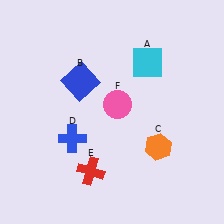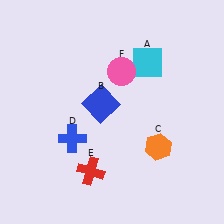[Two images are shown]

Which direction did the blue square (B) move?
The blue square (B) moved down.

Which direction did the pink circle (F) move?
The pink circle (F) moved up.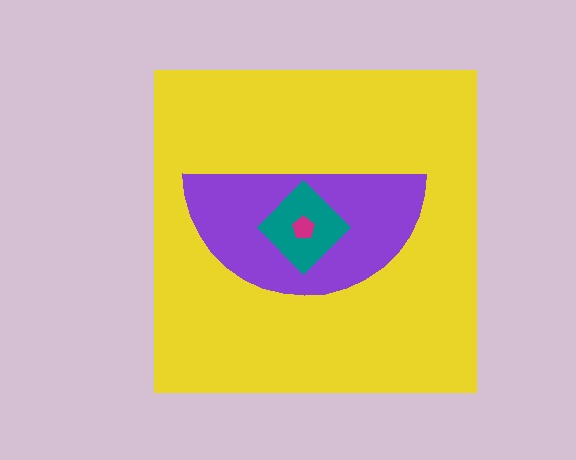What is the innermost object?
The magenta pentagon.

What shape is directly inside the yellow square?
The purple semicircle.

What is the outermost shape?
The yellow square.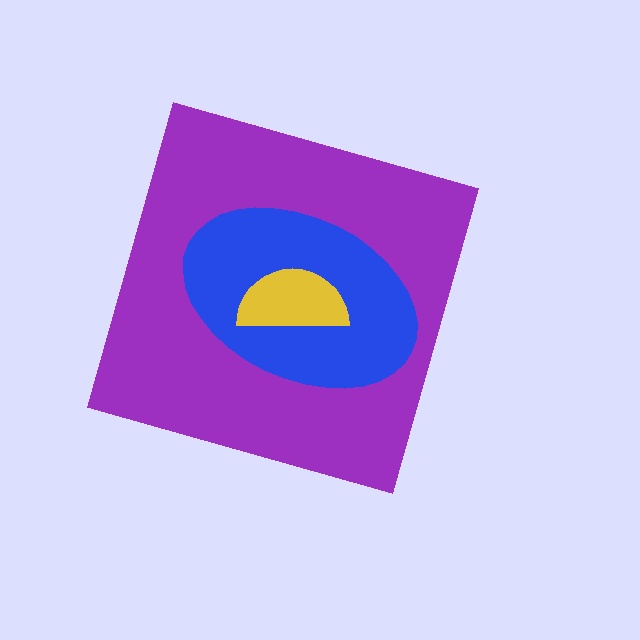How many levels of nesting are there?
3.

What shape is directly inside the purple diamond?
The blue ellipse.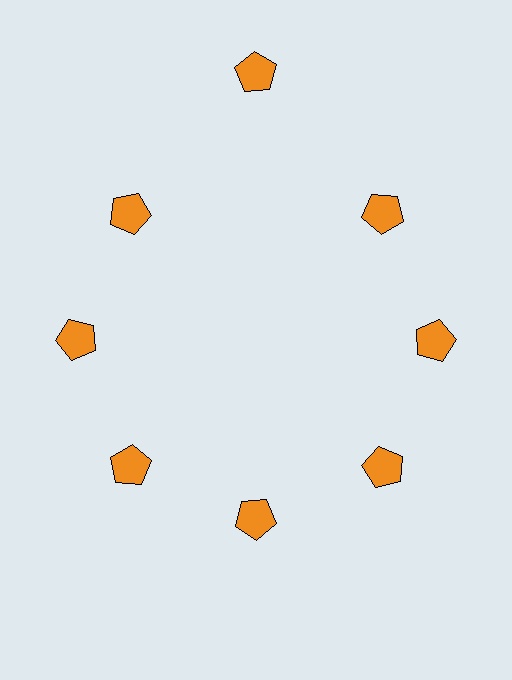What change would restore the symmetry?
The symmetry would be restored by moving it inward, back onto the ring so that all 8 pentagons sit at equal angles and equal distance from the center.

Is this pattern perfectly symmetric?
No. The 8 orange pentagons are arranged in a ring, but one element near the 12 o'clock position is pushed outward from the center, breaking the 8-fold rotational symmetry.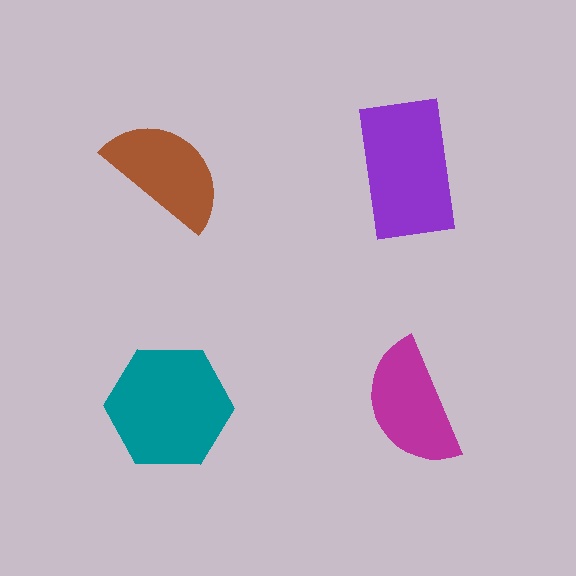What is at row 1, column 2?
A purple rectangle.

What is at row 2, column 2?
A magenta semicircle.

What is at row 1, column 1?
A brown semicircle.